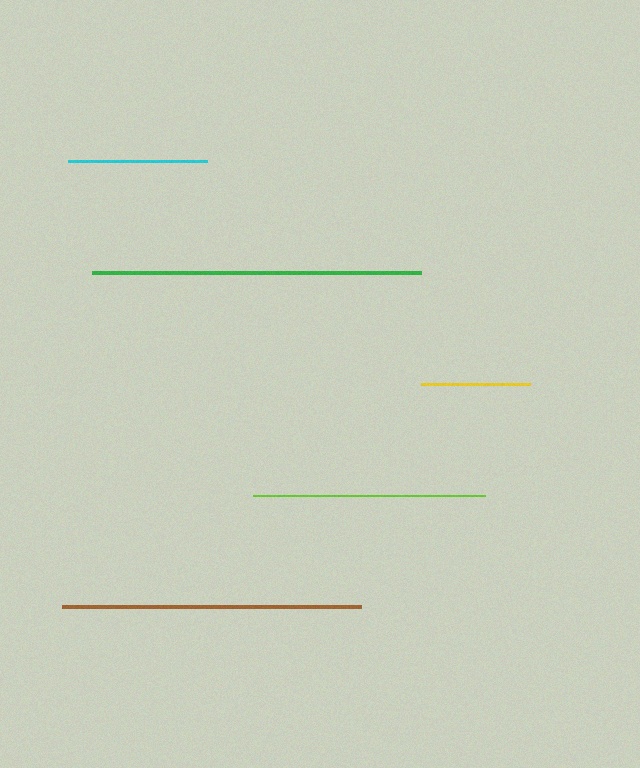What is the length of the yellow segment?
The yellow segment is approximately 109 pixels long.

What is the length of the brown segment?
The brown segment is approximately 299 pixels long.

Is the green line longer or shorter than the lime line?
The green line is longer than the lime line.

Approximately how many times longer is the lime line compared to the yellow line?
The lime line is approximately 2.1 times the length of the yellow line.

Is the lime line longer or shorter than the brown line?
The brown line is longer than the lime line.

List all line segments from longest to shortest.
From longest to shortest: green, brown, lime, cyan, yellow.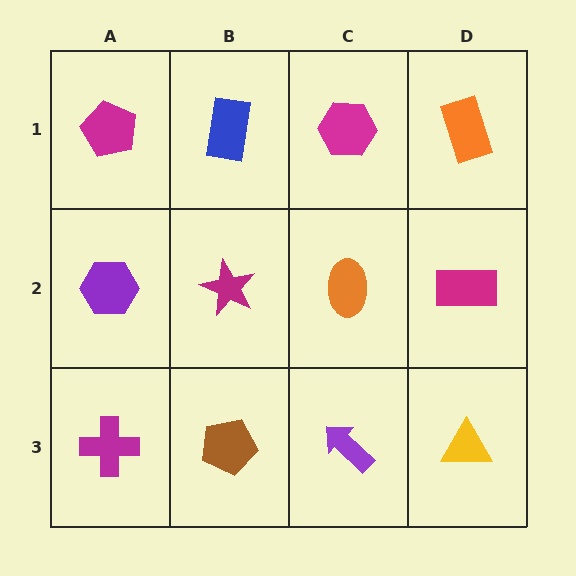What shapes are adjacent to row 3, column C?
An orange ellipse (row 2, column C), a brown pentagon (row 3, column B), a yellow triangle (row 3, column D).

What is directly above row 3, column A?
A purple hexagon.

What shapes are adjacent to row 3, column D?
A magenta rectangle (row 2, column D), a purple arrow (row 3, column C).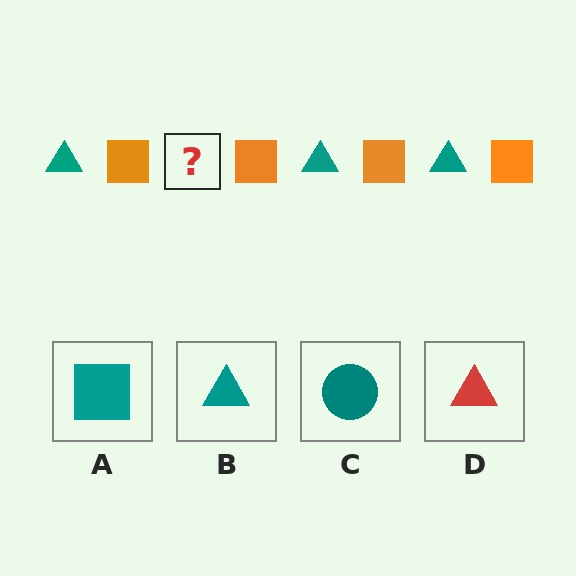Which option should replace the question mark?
Option B.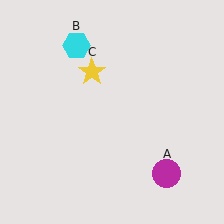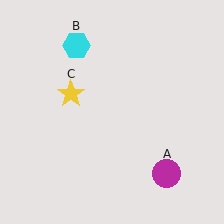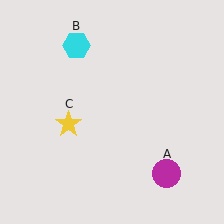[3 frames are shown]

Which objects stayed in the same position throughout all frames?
Magenta circle (object A) and cyan hexagon (object B) remained stationary.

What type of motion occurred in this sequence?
The yellow star (object C) rotated counterclockwise around the center of the scene.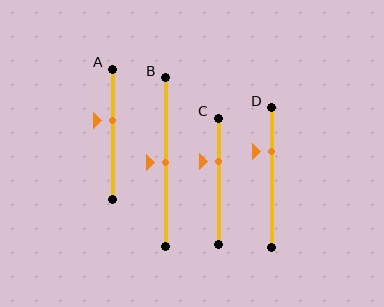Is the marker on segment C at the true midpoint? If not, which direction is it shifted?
No, the marker on segment C is shifted upward by about 16% of the segment length.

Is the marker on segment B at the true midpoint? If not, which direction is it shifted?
Yes, the marker on segment B is at the true midpoint.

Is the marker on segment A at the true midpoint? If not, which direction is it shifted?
No, the marker on segment A is shifted upward by about 11% of the segment length.